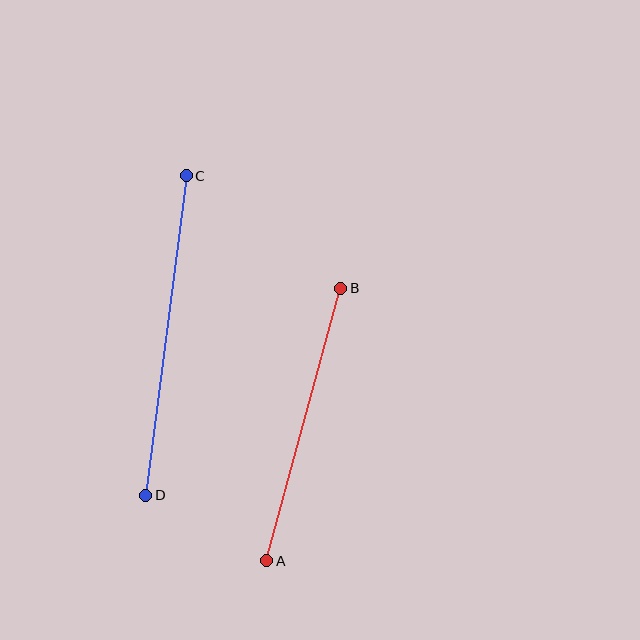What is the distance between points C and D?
The distance is approximately 322 pixels.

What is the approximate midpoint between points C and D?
The midpoint is at approximately (166, 336) pixels.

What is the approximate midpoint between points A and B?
The midpoint is at approximately (304, 425) pixels.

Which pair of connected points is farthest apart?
Points C and D are farthest apart.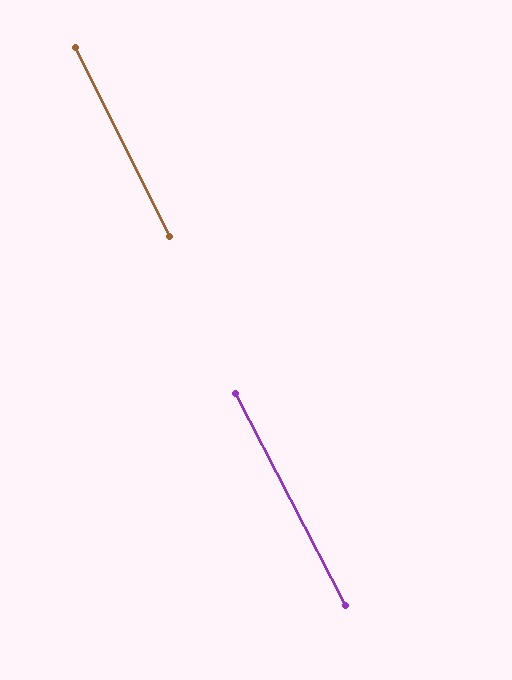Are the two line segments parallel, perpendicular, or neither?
Parallel — their directions differ by only 1.0°.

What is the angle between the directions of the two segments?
Approximately 1 degree.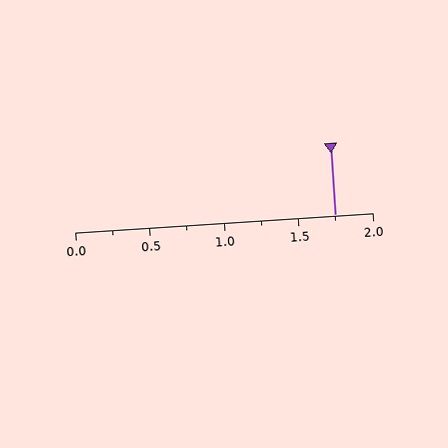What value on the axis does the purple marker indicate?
The marker indicates approximately 1.75.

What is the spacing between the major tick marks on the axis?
The major ticks are spaced 0.5 apart.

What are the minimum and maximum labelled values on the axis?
The axis runs from 0.0 to 2.0.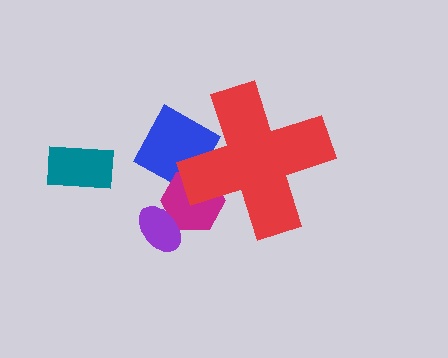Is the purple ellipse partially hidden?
No, the purple ellipse is fully visible.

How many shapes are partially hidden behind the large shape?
2 shapes are partially hidden.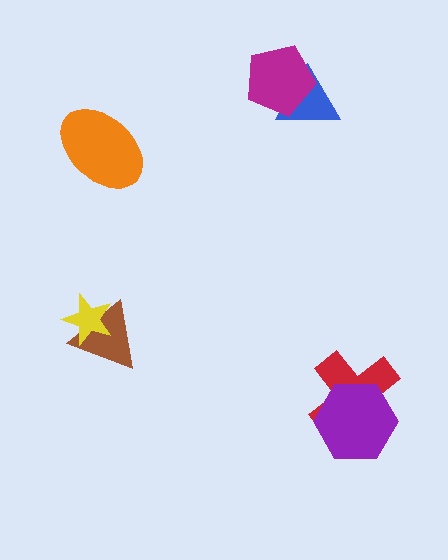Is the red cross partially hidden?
Yes, it is partially covered by another shape.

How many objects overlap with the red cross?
1 object overlaps with the red cross.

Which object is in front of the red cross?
The purple hexagon is in front of the red cross.